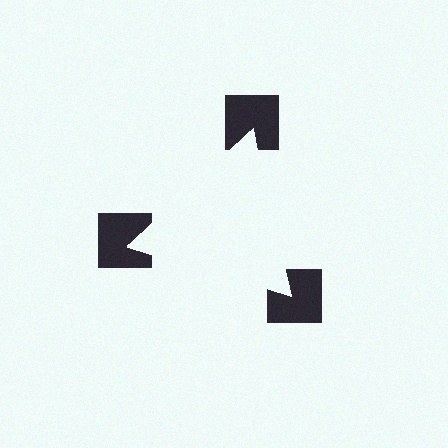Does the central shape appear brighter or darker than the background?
It typically appears slightly brighter than the background, even though no actual brightness change is drawn.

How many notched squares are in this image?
There are 3 — one at each vertex of the illusory triangle.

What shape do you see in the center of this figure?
An illusory triangle — its edges are inferred from the aligned wedge cuts in the notched squares, not physically drawn.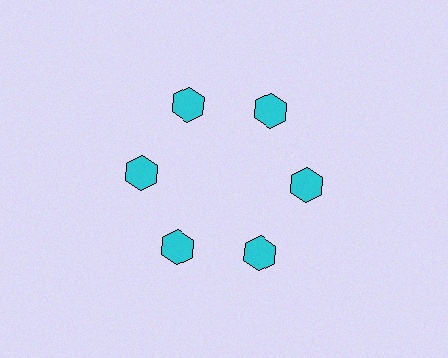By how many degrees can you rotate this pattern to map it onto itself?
The pattern maps onto itself every 60 degrees of rotation.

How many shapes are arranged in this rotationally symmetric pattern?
There are 6 shapes, arranged in 6 groups of 1.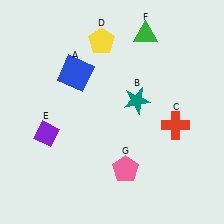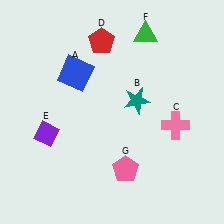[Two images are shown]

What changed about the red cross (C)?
In Image 1, C is red. In Image 2, it changed to pink.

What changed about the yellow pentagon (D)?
In Image 1, D is yellow. In Image 2, it changed to red.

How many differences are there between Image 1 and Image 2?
There are 2 differences between the two images.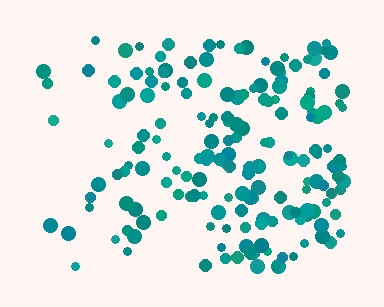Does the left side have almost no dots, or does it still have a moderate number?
Still a moderate number, just noticeably fewer than the right.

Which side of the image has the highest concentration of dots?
The right.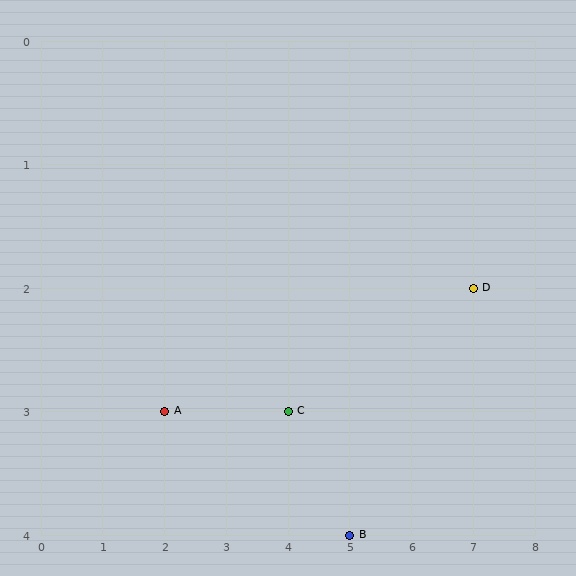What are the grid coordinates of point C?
Point C is at grid coordinates (4, 3).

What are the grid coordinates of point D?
Point D is at grid coordinates (7, 2).